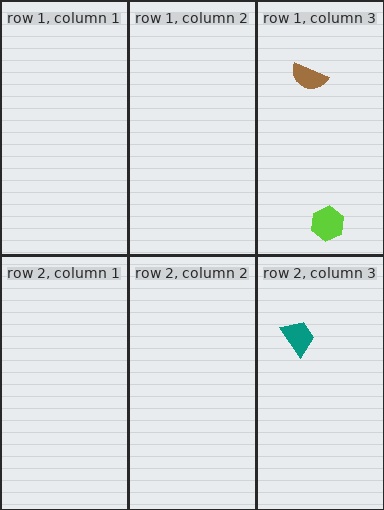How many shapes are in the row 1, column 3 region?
2.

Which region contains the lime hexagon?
The row 1, column 3 region.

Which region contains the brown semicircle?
The row 1, column 3 region.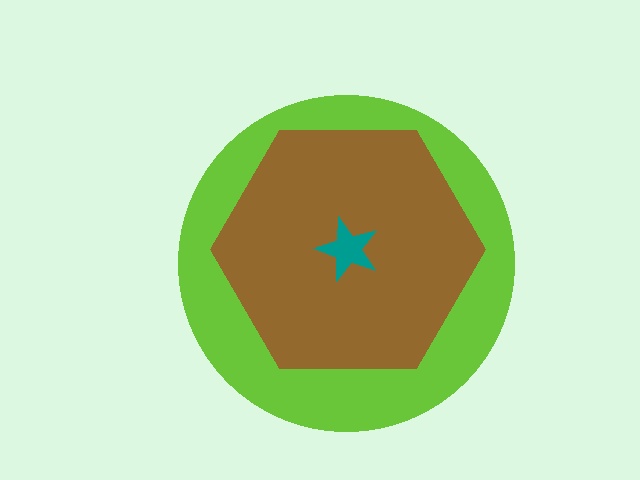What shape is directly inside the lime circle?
The brown hexagon.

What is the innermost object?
The teal star.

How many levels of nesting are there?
3.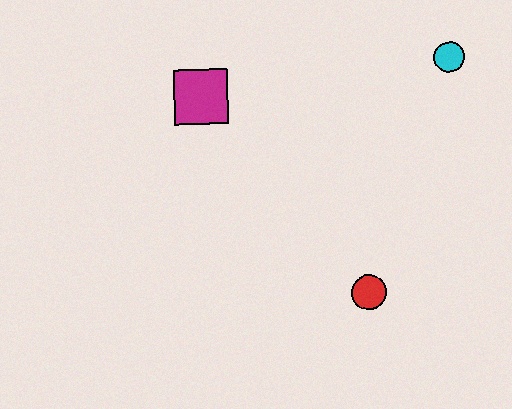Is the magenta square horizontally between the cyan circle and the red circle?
No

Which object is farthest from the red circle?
The magenta square is farthest from the red circle.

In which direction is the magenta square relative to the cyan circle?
The magenta square is to the left of the cyan circle.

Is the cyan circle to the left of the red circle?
No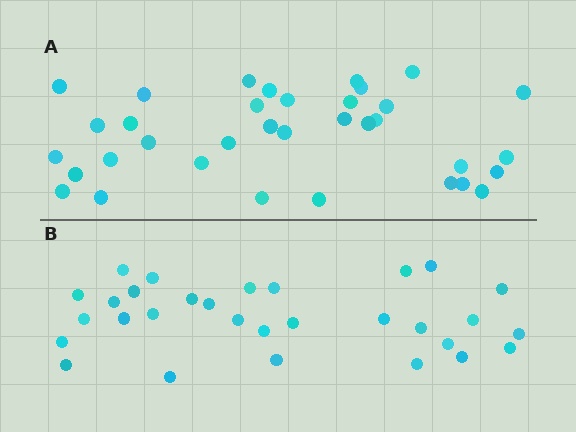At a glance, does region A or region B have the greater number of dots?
Region A (the top region) has more dots.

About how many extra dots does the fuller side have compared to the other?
Region A has about 5 more dots than region B.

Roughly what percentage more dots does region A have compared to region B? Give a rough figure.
About 15% more.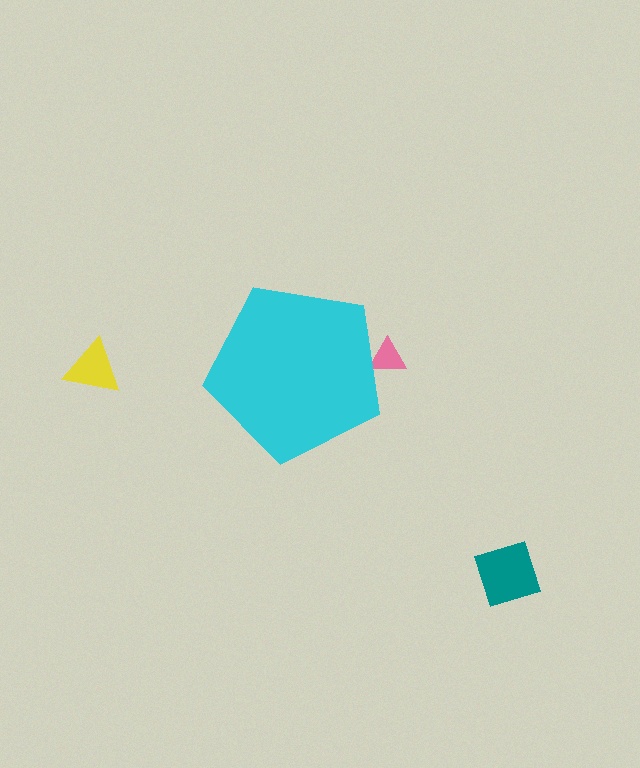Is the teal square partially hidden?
No, the teal square is fully visible.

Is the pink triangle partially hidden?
Yes, the pink triangle is partially hidden behind the cyan pentagon.